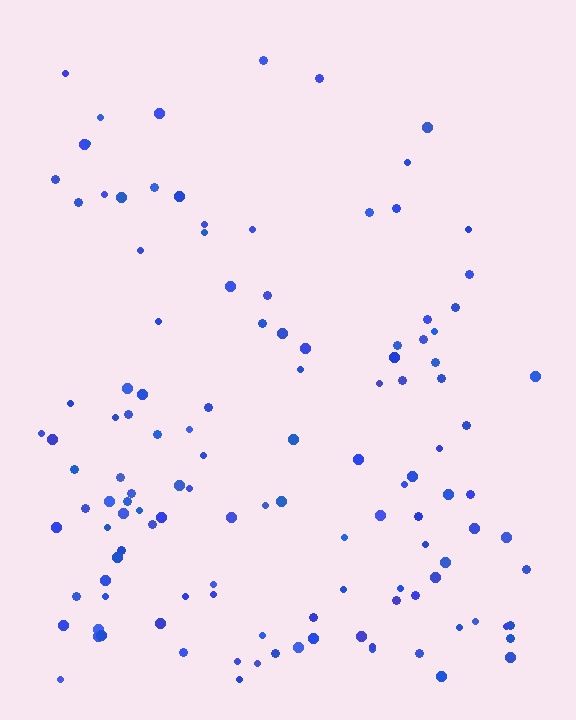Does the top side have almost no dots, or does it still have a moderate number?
Still a moderate number, just noticeably fewer than the bottom.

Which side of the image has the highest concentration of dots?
The bottom.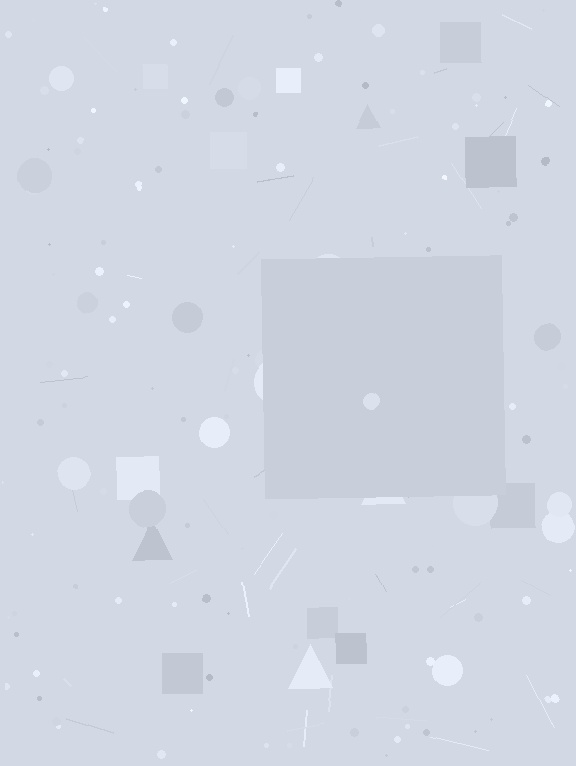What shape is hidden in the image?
A square is hidden in the image.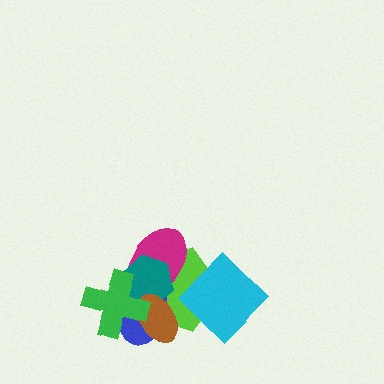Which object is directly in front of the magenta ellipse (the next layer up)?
The teal hexagon is directly in front of the magenta ellipse.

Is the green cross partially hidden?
No, no other shape covers it.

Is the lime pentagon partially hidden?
Yes, it is partially covered by another shape.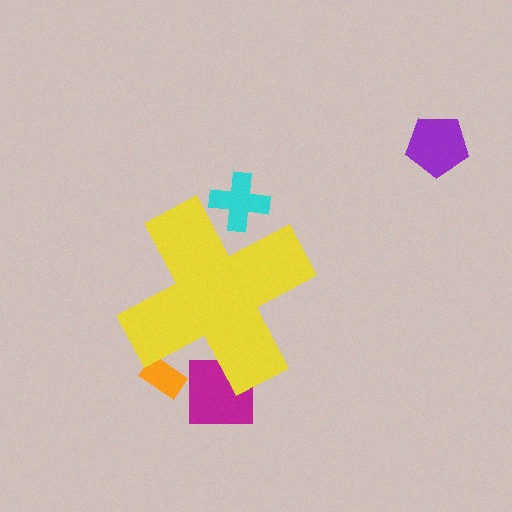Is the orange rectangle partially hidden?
Yes, the orange rectangle is partially hidden behind the yellow cross.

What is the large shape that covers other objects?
A yellow cross.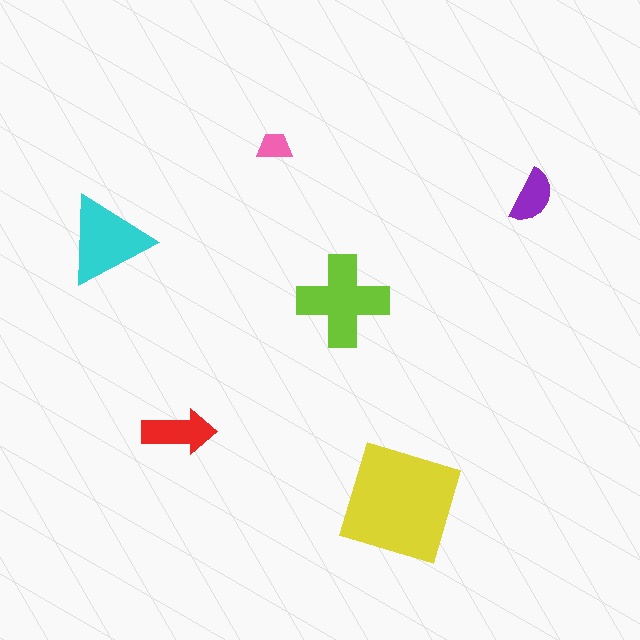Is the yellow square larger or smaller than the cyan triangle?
Larger.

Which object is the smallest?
The pink trapezoid.